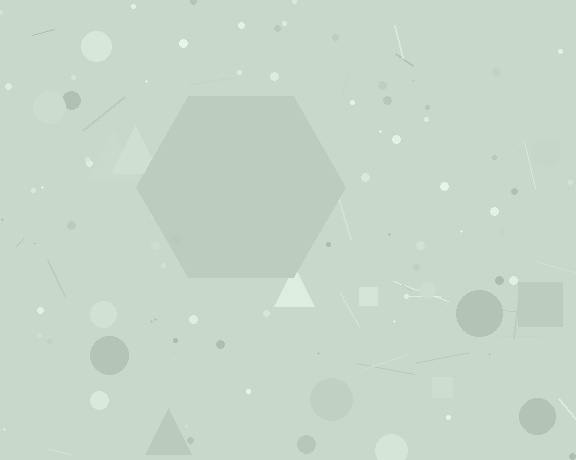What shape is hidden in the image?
A hexagon is hidden in the image.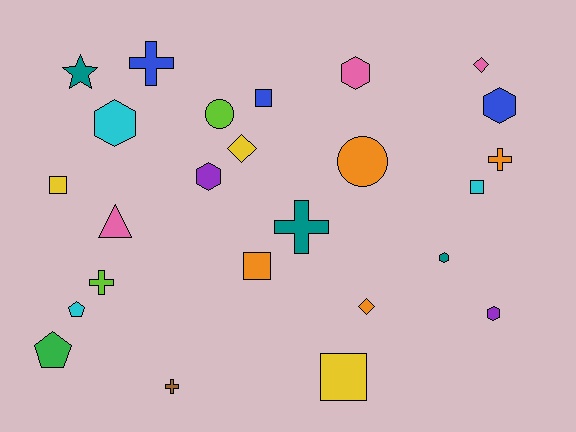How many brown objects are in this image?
There is 1 brown object.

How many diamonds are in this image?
There are 3 diamonds.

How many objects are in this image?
There are 25 objects.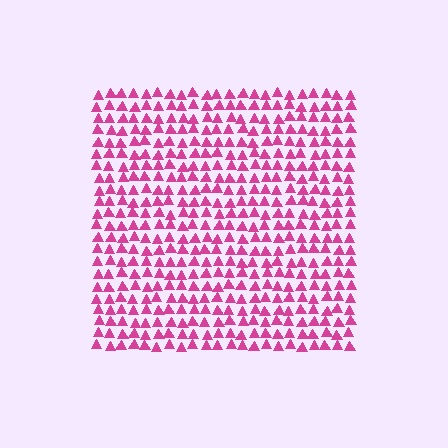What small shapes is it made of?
It is made of small triangles.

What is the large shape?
The large shape is a square.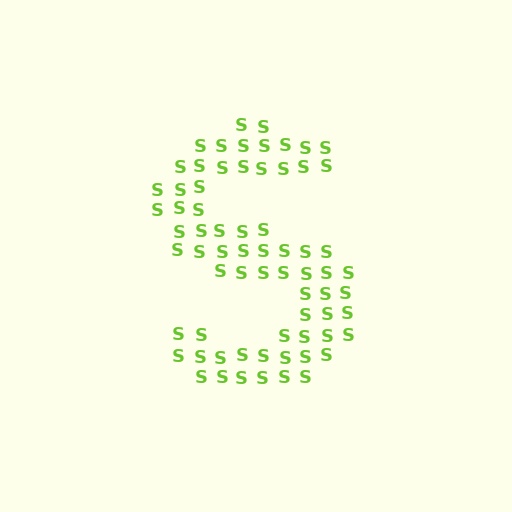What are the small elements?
The small elements are letter S's.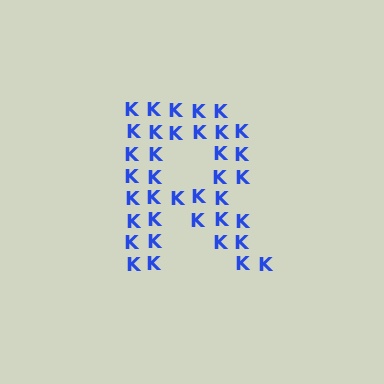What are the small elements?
The small elements are letter K's.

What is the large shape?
The large shape is the letter R.